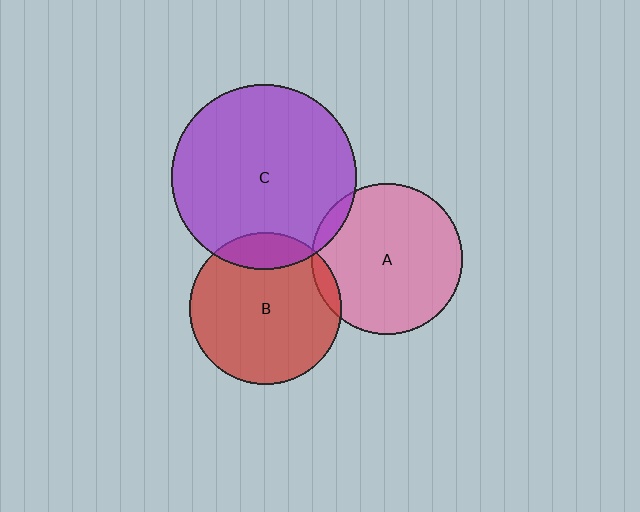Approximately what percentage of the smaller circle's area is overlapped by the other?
Approximately 5%.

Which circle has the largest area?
Circle C (purple).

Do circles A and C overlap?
Yes.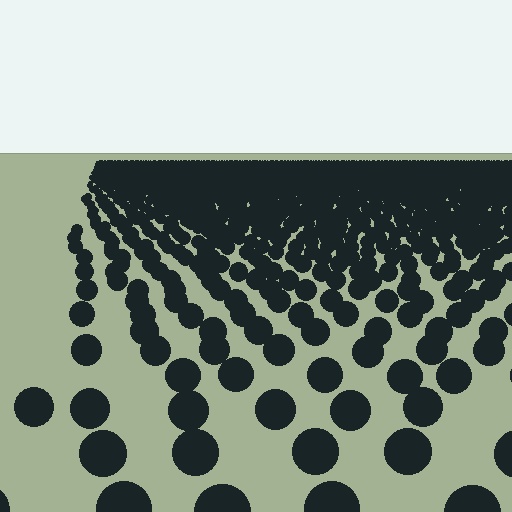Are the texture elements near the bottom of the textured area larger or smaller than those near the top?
Larger. Near the bottom, elements are closer to the viewer and appear at a bigger on-screen size.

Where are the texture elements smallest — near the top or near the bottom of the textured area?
Near the top.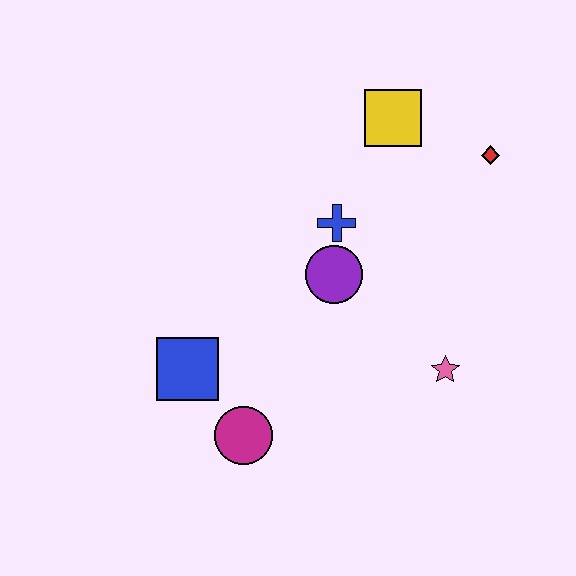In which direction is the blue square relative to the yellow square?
The blue square is below the yellow square.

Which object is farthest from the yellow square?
The magenta circle is farthest from the yellow square.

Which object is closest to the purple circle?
The blue cross is closest to the purple circle.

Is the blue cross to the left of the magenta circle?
No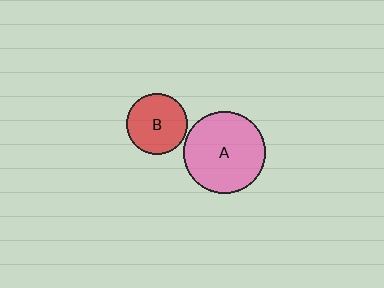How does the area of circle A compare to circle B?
Approximately 1.8 times.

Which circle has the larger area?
Circle A (pink).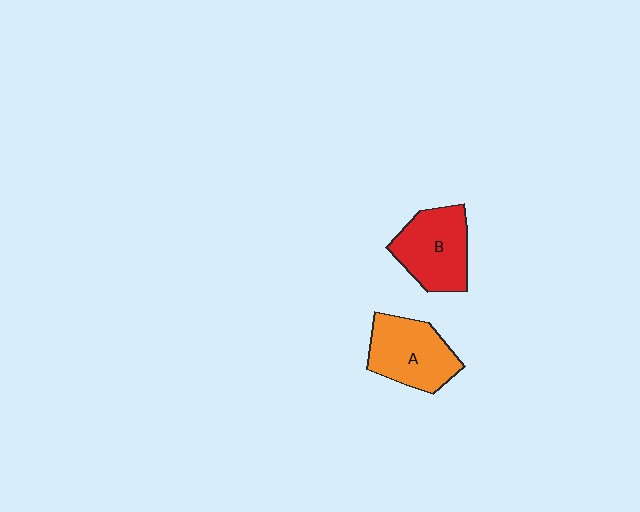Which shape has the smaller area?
Shape A (orange).